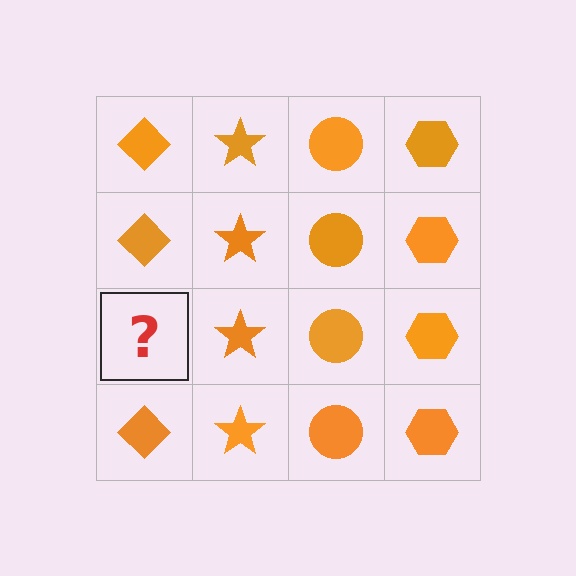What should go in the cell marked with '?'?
The missing cell should contain an orange diamond.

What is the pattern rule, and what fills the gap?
The rule is that each column has a consistent shape. The gap should be filled with an orange diamond.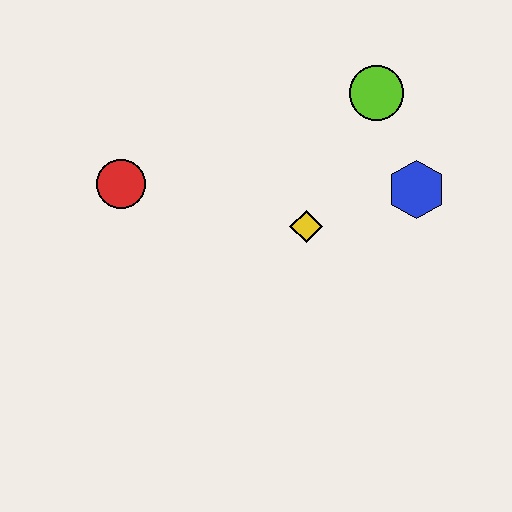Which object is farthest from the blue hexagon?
The red circle is farthest from the blue hexagon.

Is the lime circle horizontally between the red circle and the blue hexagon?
Yes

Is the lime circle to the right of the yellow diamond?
Yes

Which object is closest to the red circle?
The yellow diamond is closest to the red circle.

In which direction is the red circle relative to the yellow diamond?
The red circle is to the left of the yellow diamond.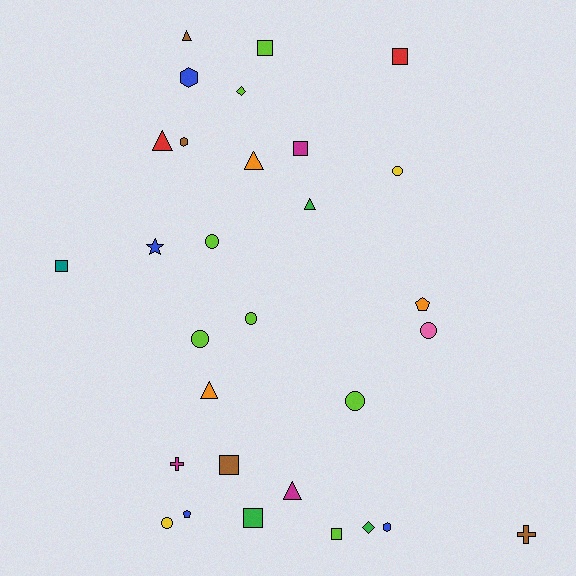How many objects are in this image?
There are 30 objects.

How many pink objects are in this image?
There is 1 pink object.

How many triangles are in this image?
There are 6 triangles.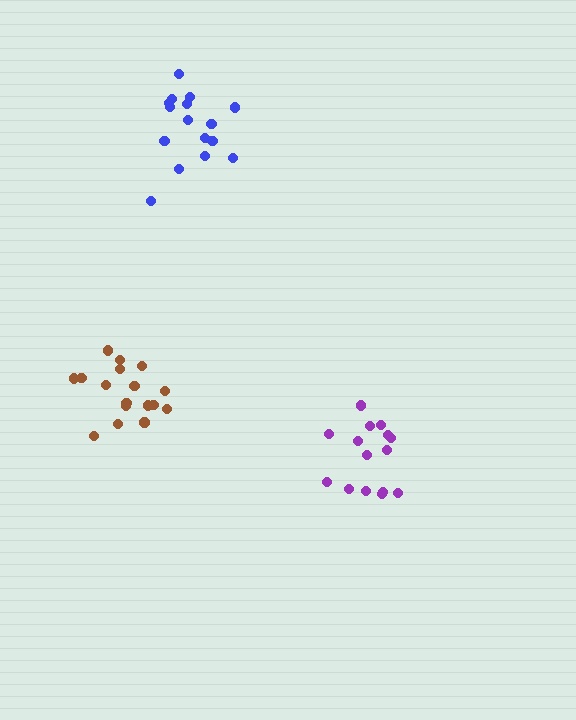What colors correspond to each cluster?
The clusters are colored: blue, purple, brown.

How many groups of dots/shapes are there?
There are 3 groups.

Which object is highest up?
The blue cluster is topmost.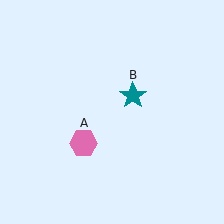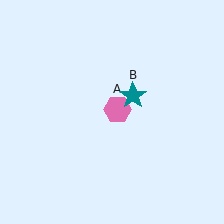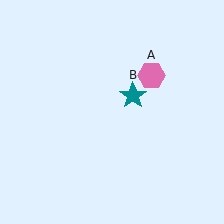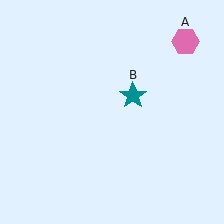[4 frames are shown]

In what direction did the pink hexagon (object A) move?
The pink hexagon (object A) moved up and to the right.